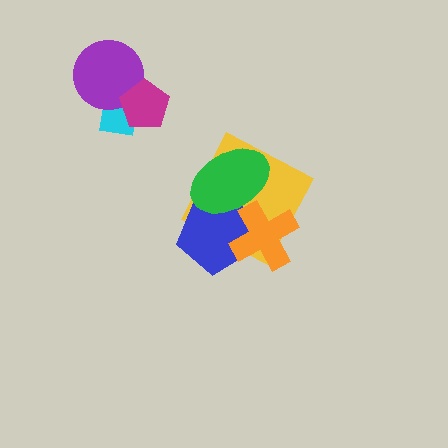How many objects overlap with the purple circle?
2 objects overlap with the purple circle.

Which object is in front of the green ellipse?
The orange cross is in front of the green ellipse.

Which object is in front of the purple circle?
The magenta pentagon is in front of the purple circle.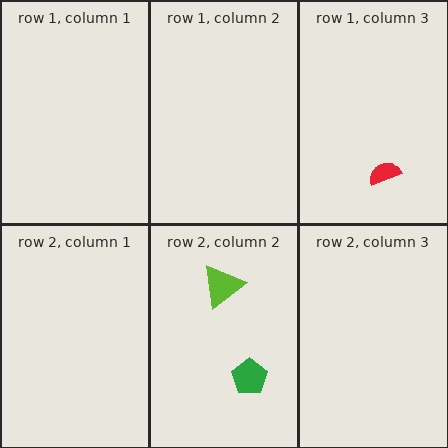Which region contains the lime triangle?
The row 2, column 2 region.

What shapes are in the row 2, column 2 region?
The green pentagon, the lime triangle.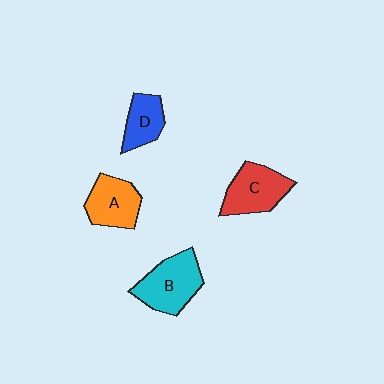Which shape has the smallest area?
Shape D (blue).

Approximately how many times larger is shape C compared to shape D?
Approximately 1.4 times.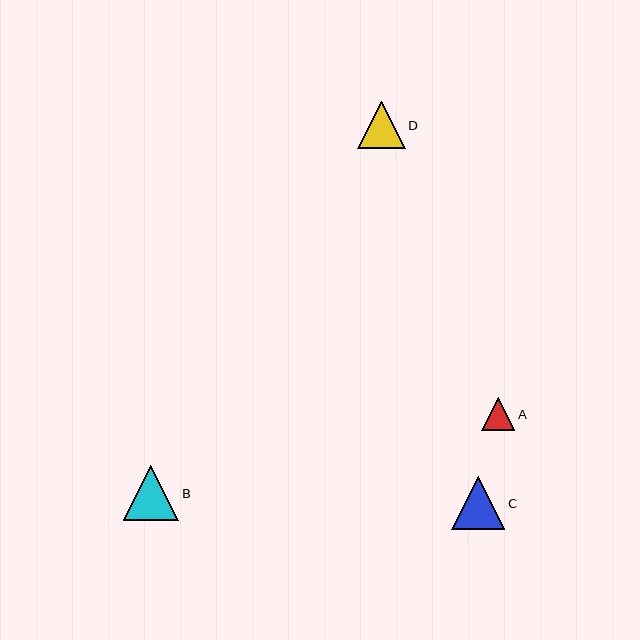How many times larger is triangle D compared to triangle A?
Triangle D is approximately 1.4 times the size of triangle A.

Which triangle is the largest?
Triangle B is the largest with a size of approximately 55 pixels.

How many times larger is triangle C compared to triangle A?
Triangle C is approximately 1.6 times the size of triangle A.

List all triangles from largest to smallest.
From largest to smallest: B, C, D, A.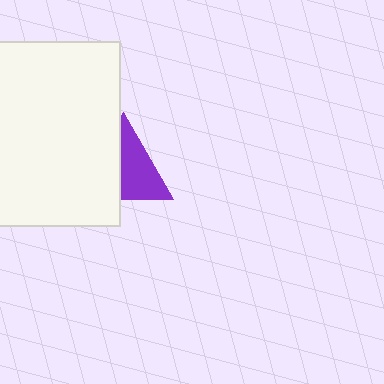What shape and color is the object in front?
The object in front is a white rectangle.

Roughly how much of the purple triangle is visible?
About half of it is visible (roughly 54%).